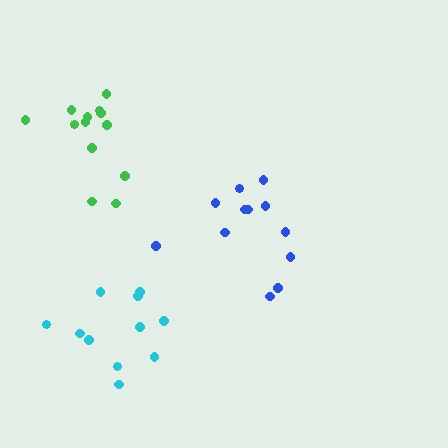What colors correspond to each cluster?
The clusters are colored: blue, cyan, green.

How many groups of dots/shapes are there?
There are 3 groups.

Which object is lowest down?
The cyan cluster is bottommost.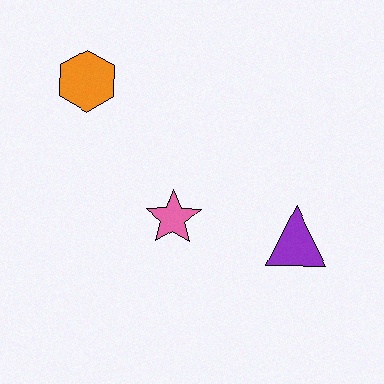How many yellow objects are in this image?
There are no yellow objects.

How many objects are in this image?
There are 3 objects.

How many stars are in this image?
There is 1 star.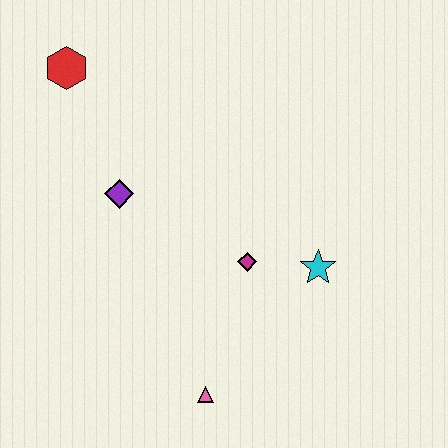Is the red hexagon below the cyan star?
No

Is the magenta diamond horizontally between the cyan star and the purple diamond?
Yes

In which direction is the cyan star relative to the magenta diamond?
The cyan star is to the right of the magenta diamond.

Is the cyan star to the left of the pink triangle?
No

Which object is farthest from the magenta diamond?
The red hexagon is farthest from the magenta diamond.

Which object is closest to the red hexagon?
The purple diamond is closest to the red hexagon.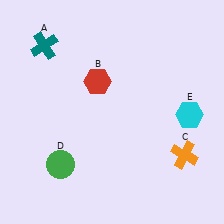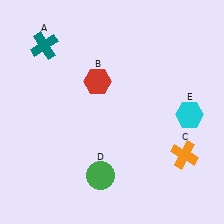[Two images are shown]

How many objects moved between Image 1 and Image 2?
1 object moved between the two images.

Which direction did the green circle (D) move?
The green circle (D) moved right.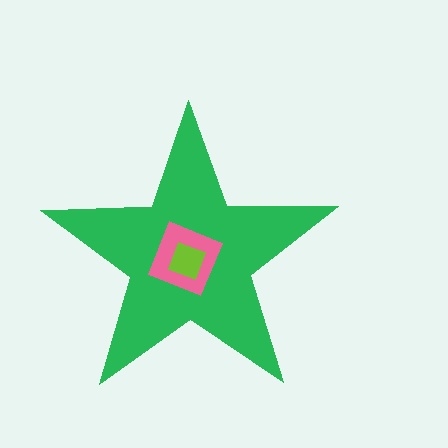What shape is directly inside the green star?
The pink square.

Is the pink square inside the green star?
Yes.